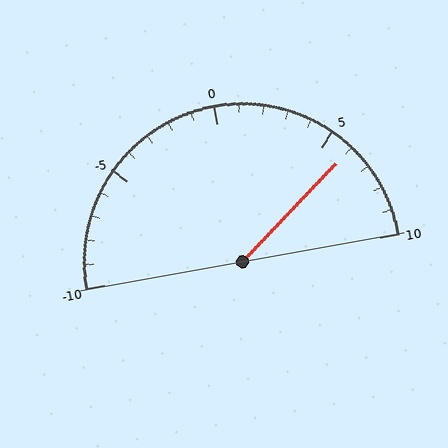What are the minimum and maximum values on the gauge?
The gauge ranges from -10 to 10.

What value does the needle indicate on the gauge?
The needle indicates approximately 6.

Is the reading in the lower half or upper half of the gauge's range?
The reading is in the upper half of the range (-10 to 10).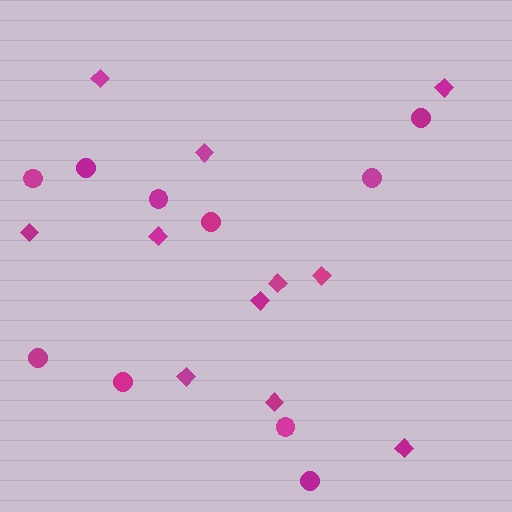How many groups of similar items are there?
There are 2 groups: one group of circles (10) and one group of diamonds (11).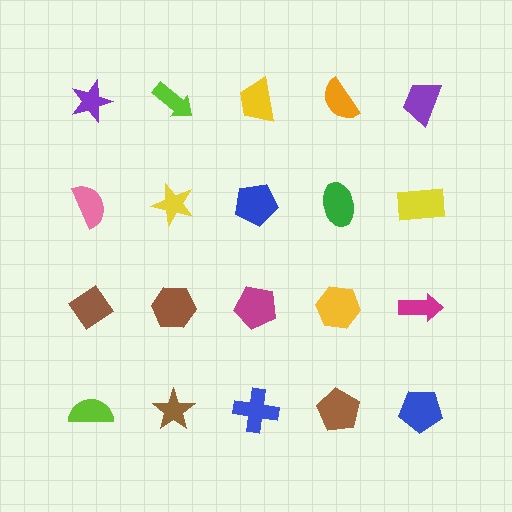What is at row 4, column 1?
A lime semicircle.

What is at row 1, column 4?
An orange semicircle.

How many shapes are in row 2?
5 shapes.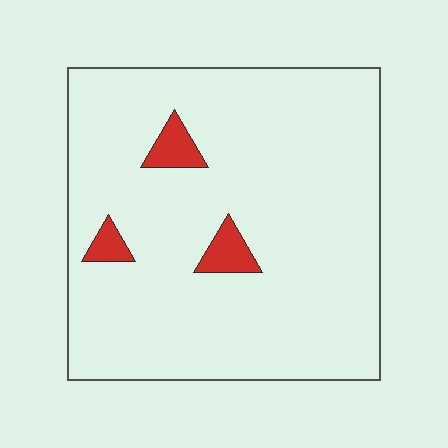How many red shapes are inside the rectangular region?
3.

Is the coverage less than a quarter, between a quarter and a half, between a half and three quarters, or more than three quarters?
Less than a quarter.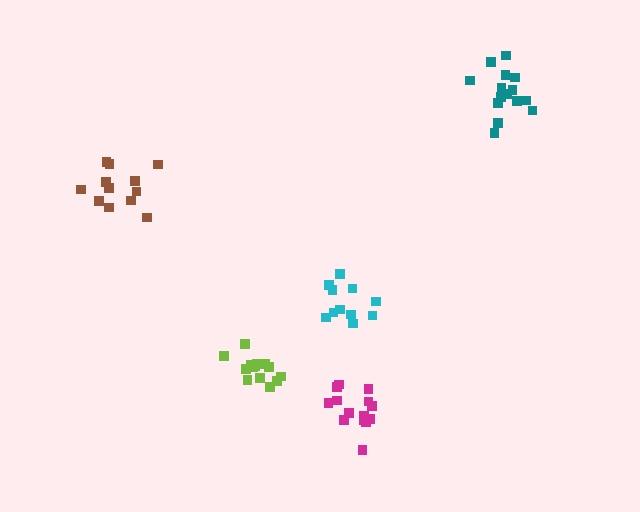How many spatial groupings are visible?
There are 5 spatial groupings.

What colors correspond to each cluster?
The clusters are colored: cyan, brown, magenta, teal, lime.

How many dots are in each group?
Group 1: 11 dots, Group 2: 12 dots, Group 3: 14 dots, Group 4: 15 dots, Group 5: 15 dots (67 total).